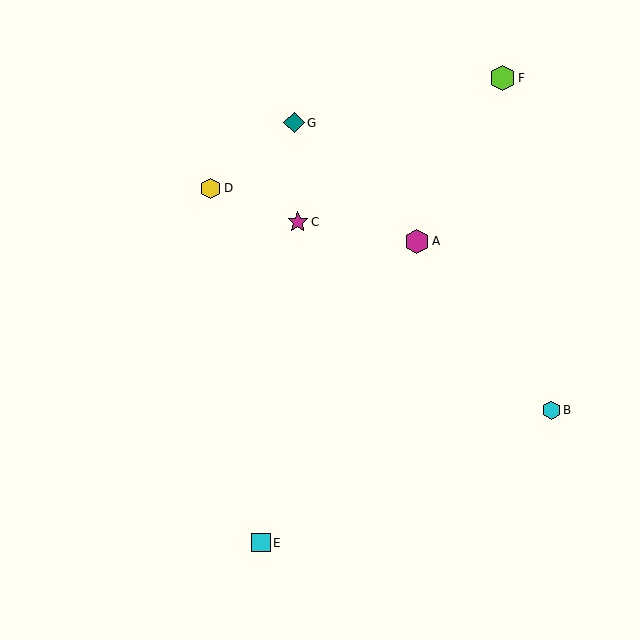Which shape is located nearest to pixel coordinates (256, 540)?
The cyan square (labeled E) at (261, 543) is nearest to that location.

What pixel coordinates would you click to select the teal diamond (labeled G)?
Click at (294, 123) to select the teal diamond G.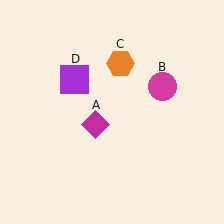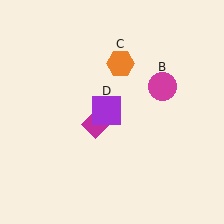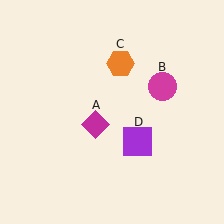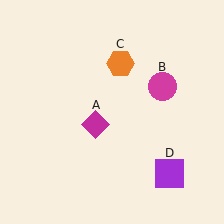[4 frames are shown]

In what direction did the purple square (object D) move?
The purple square (object D) moved down and to the right.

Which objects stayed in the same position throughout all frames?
Magenta diamond (object A) and magenta circle (object B) and orange hexagon (object C) remained stationary.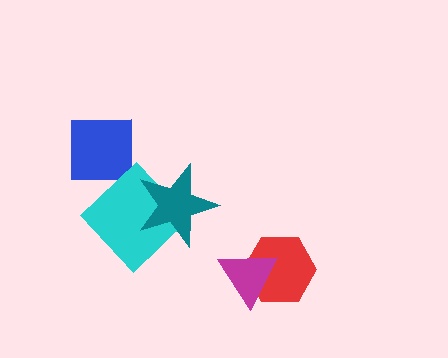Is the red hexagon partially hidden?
Yes, it is partially covered by another shape.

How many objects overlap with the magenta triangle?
1 object overlaps with the magenta triangle.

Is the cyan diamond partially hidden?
Yes, it is partially covered by another shape.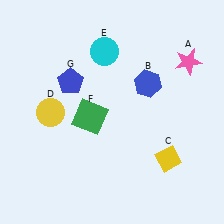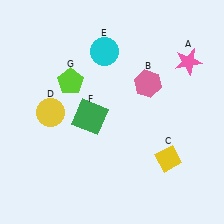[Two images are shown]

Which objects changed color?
B changed from blue to pink. G changed from blue to lime.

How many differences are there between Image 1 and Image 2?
There are 2 differences between the two images.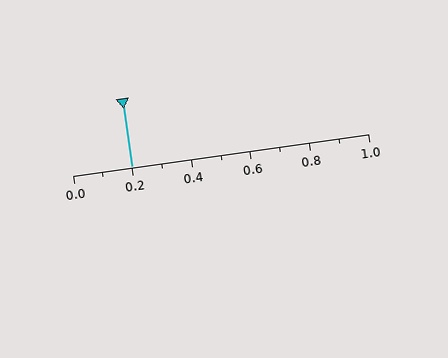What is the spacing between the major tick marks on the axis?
The major ticks are spaced 0.2 apart.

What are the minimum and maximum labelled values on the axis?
The axis runs from 0.0 to 1.0.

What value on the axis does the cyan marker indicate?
The marker indicates approximately 0.2.